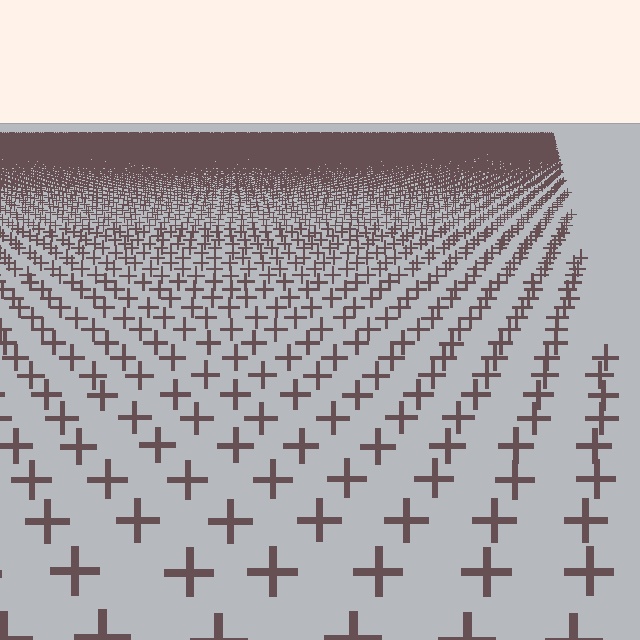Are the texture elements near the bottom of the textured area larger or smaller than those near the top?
Larger. Near the bottom, elements are closer to the viewer and appear at a bigger on-screen size.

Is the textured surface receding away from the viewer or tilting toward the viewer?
The surface is receding away from the viewer. Texture elements get smaller and denser toward the top.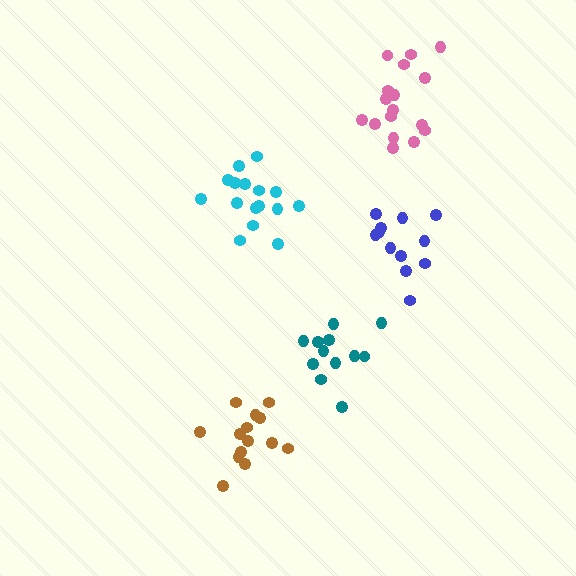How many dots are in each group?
Group 1: 17 dots, Group 2: 14 dots, Group 3: 12 dots, Group 4: 12 dots, Group 5: 16 dots (71 total).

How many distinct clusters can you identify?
There are 5 distinct clusters.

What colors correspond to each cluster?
The clusters are colored: pink, brown, teal, blue, cyan.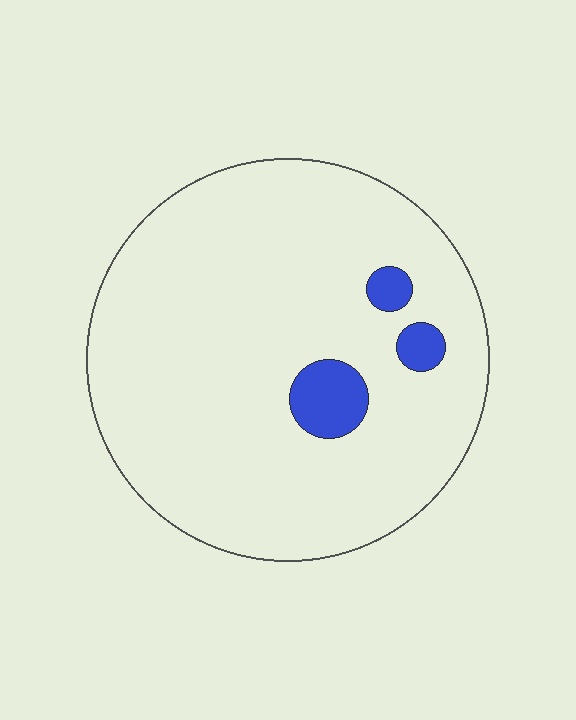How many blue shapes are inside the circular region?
3.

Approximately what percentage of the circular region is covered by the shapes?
Approximately 5%.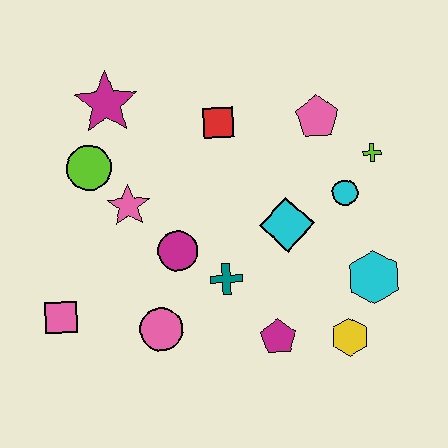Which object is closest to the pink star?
The lime circle is closest to the pink star.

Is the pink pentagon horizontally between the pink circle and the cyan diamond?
No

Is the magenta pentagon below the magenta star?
Yes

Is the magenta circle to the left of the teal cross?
Yes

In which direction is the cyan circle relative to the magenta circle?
The cyan circle is to the right of the magenta circle.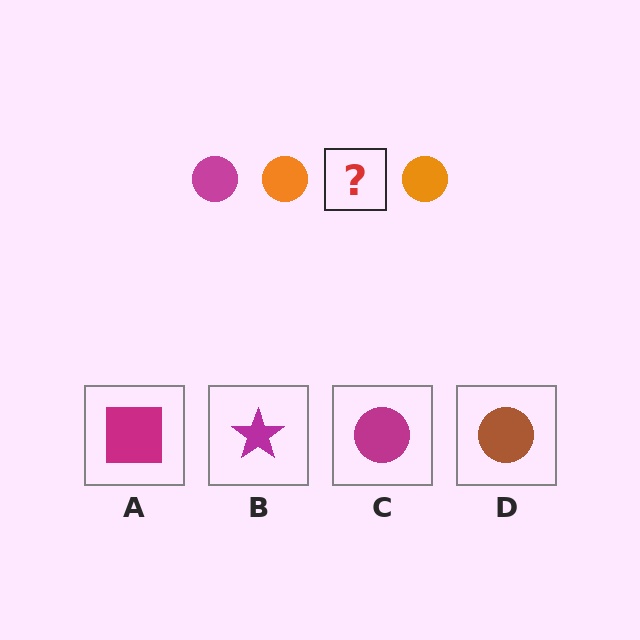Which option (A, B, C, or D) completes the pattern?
C.